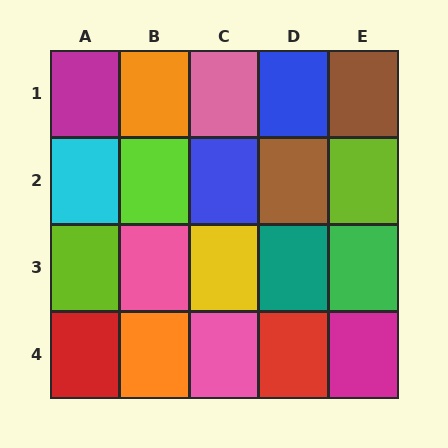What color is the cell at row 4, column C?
Pink.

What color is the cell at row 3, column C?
Yellow.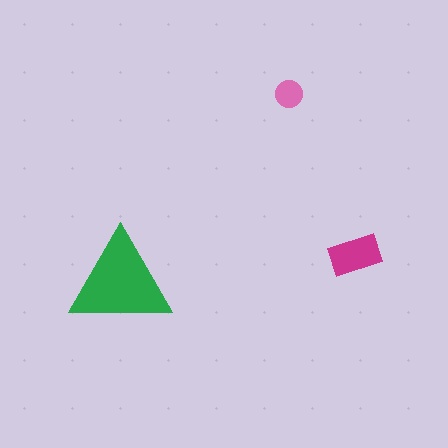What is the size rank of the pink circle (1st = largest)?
3rd.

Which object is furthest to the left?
The green triangle is leftmost.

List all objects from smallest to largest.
The pink circle, the magenta rectangle, the green triangle.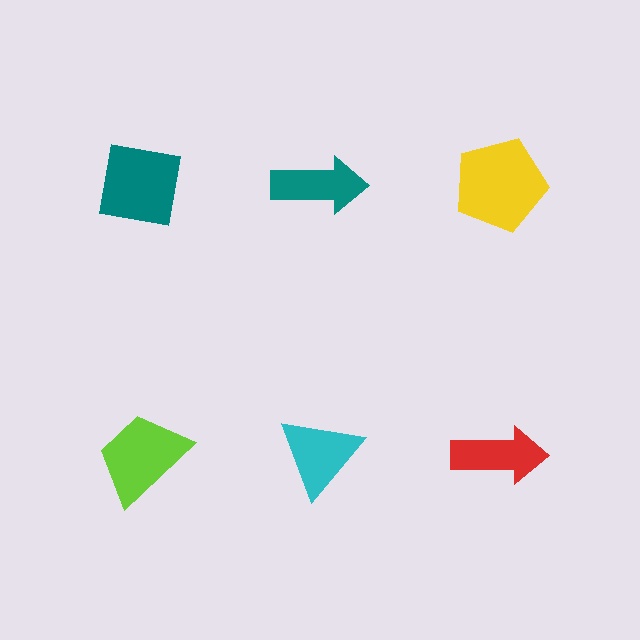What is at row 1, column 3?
A yellow pentagon.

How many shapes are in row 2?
3 shapes.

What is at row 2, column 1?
A lime trapezoid.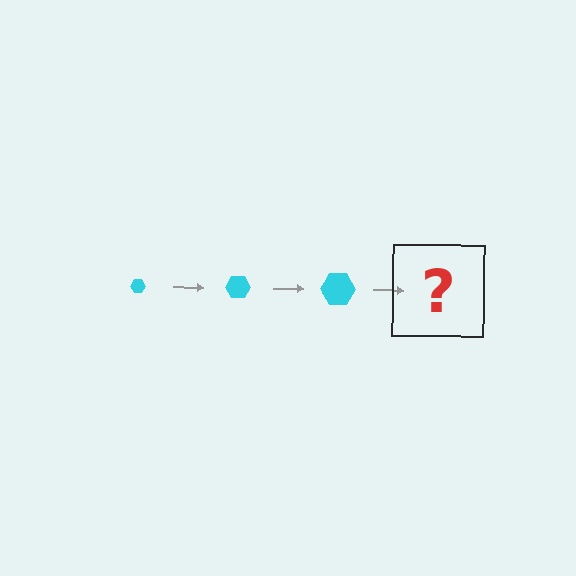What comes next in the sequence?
The next element should be a cyan hexagon, larger than the previous one.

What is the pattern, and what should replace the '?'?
The pattern is that the hexagon gets progressively larger each step. The '?' should be a cyan hexagon, larger than the previous one.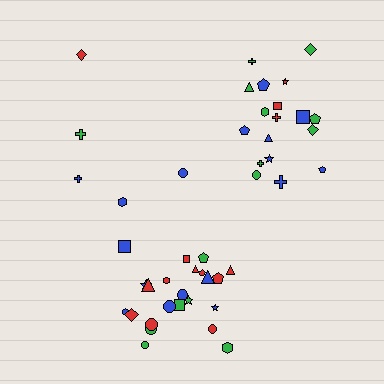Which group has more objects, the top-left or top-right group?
The top-right group.